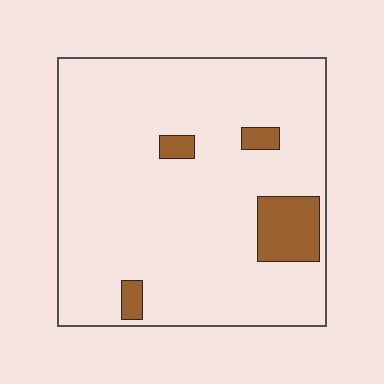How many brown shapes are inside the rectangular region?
4.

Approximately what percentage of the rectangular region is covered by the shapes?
Approximately 10%.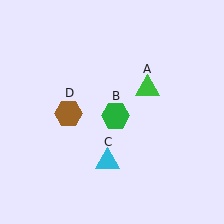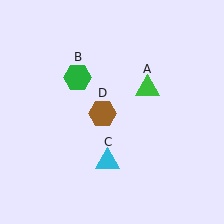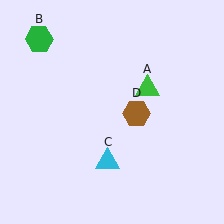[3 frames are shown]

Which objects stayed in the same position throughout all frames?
Green triangle (object A) and cyan triangle (object C) remained stationary.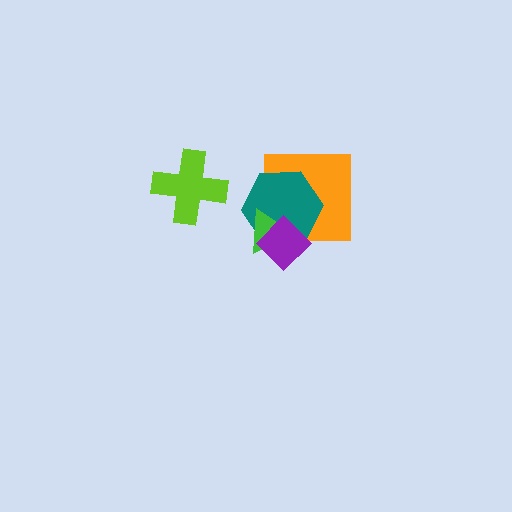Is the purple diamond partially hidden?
No, no other shape covers it.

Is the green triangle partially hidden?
Yes, it is partially covered by another shape.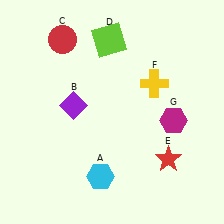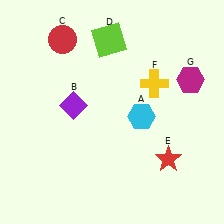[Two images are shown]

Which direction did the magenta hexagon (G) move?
The magenta hexagon (G) moved up.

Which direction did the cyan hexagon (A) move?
The cyan hexagon (A) moved up.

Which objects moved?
The objects that moved are: the cyan hexagon (A), the magenta hexagon (G).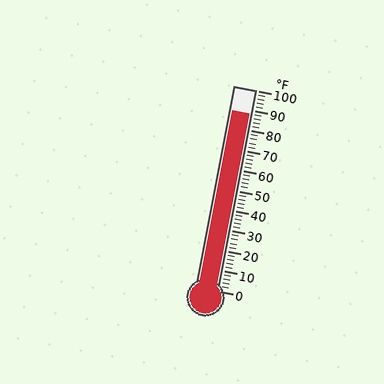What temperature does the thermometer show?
The thermometer shows approximately 88°F.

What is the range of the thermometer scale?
The thermometer scale ranges from 0°F to 100°F.